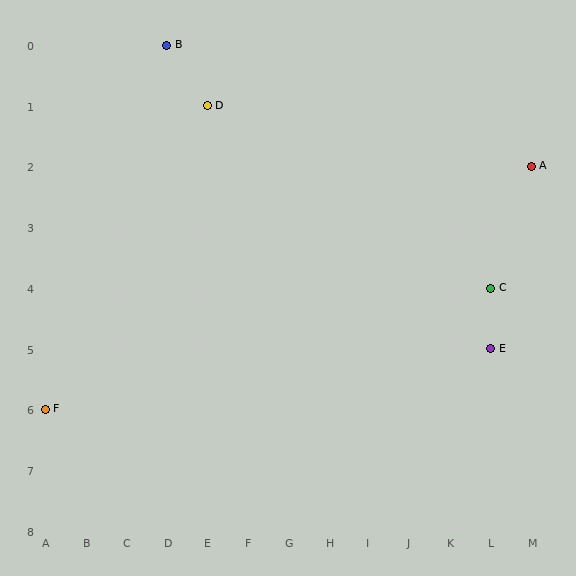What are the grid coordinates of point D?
Point D is at grid coordinates (E, 1).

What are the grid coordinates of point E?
Point E is at grid coordinates (L, 5).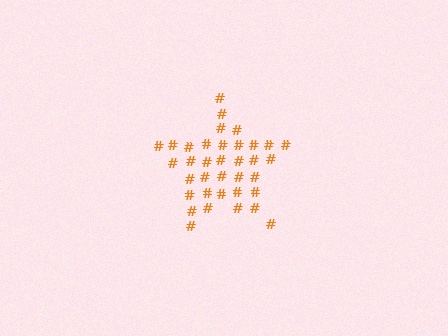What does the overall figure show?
The overall figure shows a star.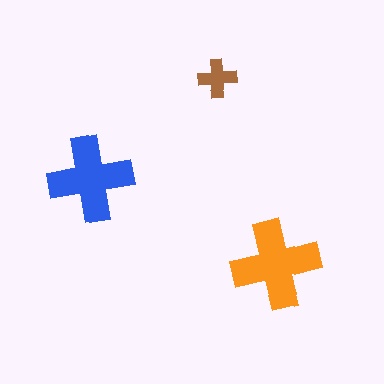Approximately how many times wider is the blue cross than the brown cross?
About 2 times wider.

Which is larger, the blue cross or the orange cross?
The orange one.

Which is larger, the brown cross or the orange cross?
The orange one.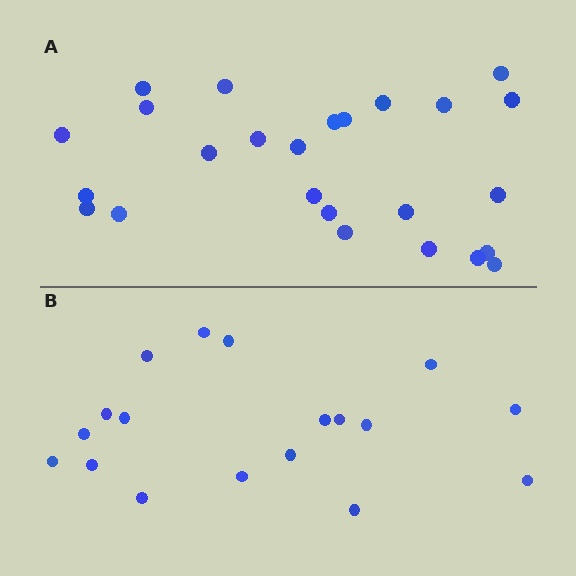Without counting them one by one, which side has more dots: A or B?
Region A (the top region) has more dots.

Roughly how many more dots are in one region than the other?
Region A has roughly 8 or so more dots than region B.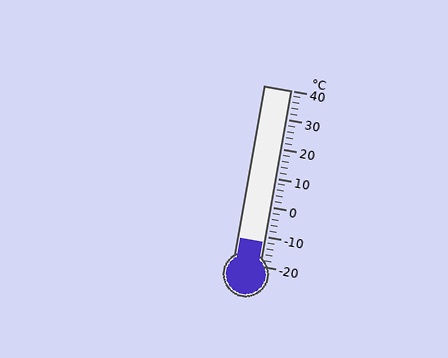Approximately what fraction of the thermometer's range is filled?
The thermometer is filled to approximately 15% of its range.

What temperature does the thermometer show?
The thermometer shows approximately -12°C.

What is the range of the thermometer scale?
The thermometer scale ranges from -20°C to 40°C.